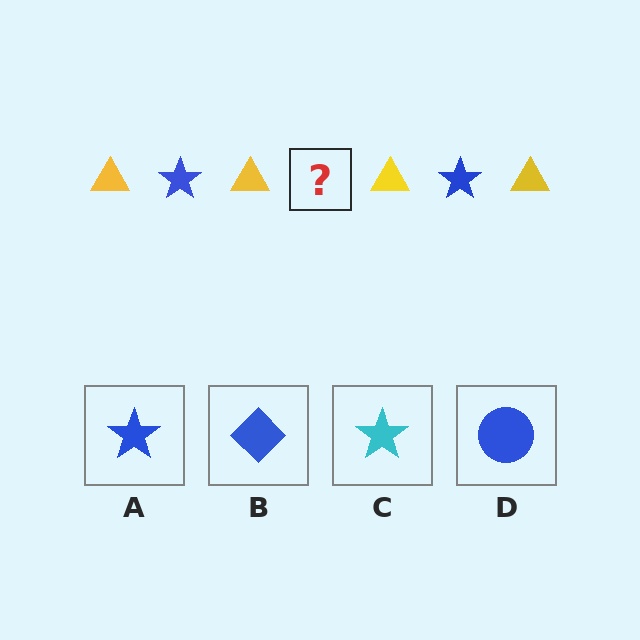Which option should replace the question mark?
Option A.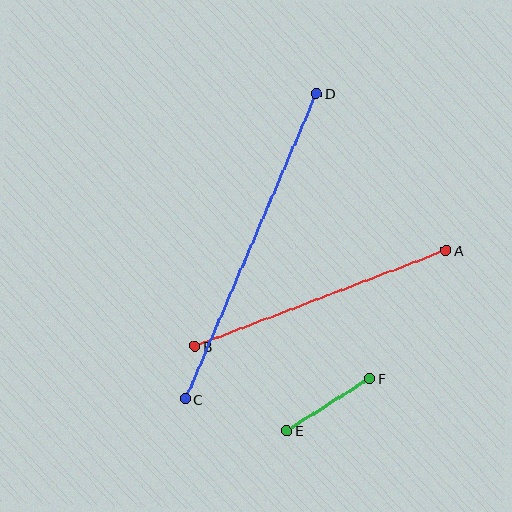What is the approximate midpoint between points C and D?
The midpoint is at approximately (251, 246) pixels.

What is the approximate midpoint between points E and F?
The midpoint is at approximately (328, 404) pixels.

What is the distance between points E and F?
The distance is approximately 99 pixels.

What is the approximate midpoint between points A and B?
The midpoint is at approximately (321, 298) pixels.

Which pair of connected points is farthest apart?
Points C and D are farthest apart.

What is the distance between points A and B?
The distance is approximately 269 pixels.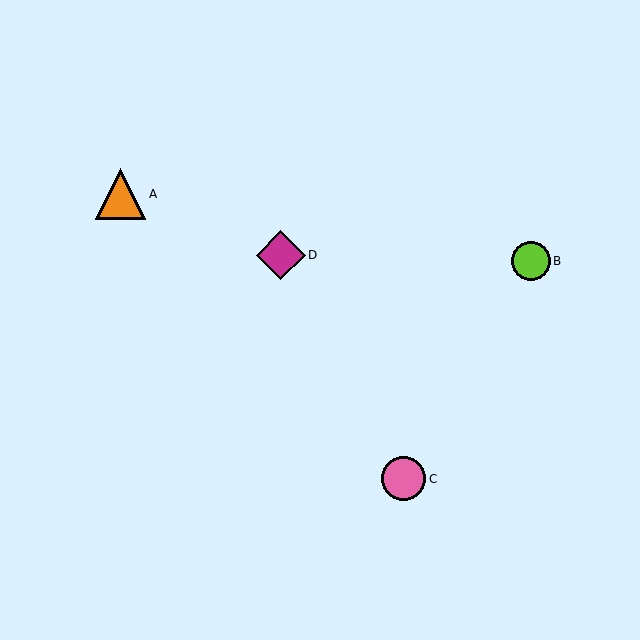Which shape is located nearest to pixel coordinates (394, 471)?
The pink circle (labeled C) at (404, 479) is nearest to that location.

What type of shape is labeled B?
Shape B is a lime circle.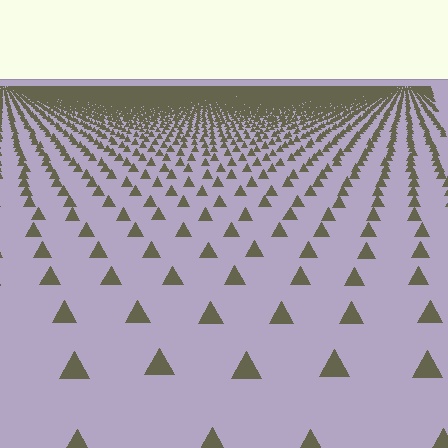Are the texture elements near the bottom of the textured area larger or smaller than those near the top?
Larger. Near the bottom, elements are closer to the viewer and appear at a bigger on-screen size.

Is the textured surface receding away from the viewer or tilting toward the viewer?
The surface is receding away from the viewer. Texture elements get smaller and denser toward the top.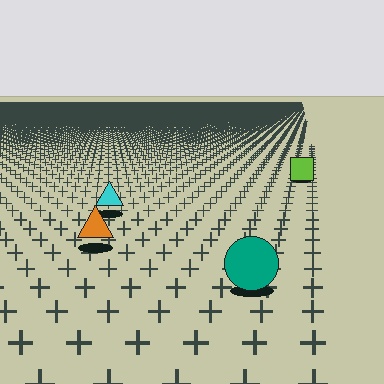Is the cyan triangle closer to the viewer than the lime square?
Yes. The cyan triangle is closer — you can tell from the texture gradient: the ground texture is coarser near it.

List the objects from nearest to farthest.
From nearest to farthest: the teal circle, the orange triangle, the cyan triangle, the lime square.